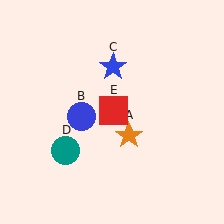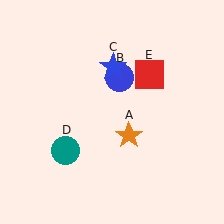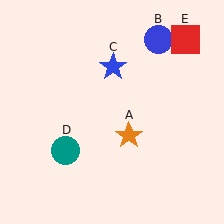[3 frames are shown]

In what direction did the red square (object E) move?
The red square (object E) moved up and to the right.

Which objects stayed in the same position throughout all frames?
Orange star (object A) and blue star (object C) and teal circle (object D) remained stationary.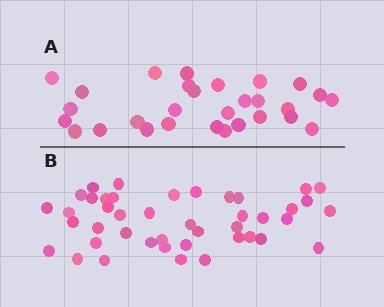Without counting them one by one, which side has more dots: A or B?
Region B (the bottom region) has more dots.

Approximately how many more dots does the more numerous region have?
Region B has approximately 15 more dots than region A.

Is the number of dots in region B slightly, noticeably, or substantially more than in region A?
Region B has substantially more. The ratio is roughly 1.5 to 1.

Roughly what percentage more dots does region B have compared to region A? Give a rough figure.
About 50% more.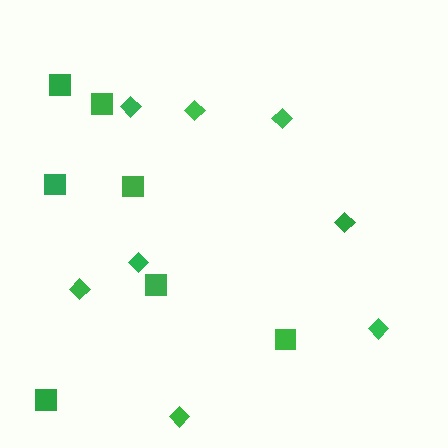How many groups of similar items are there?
There are 2 groups: one group of squares (7) and one group of diamonds (8).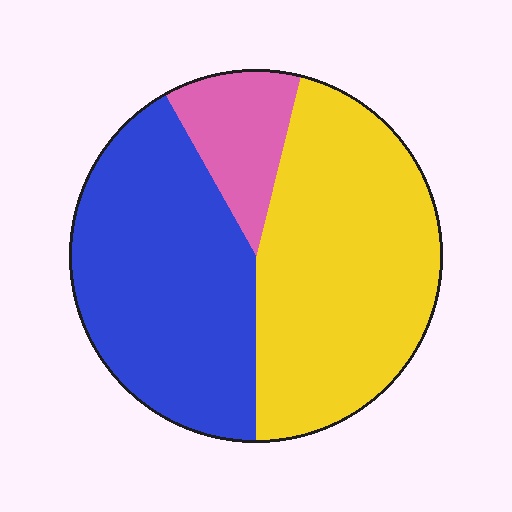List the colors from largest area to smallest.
From largest to smallest: yellow, blue, pink.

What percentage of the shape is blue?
Blue covers about 40% of the shape.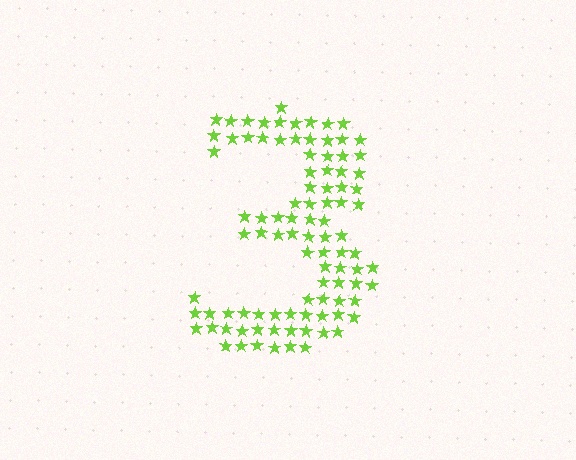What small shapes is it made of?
It is made of small stars.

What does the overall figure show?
The overall figure shows the digit 3.